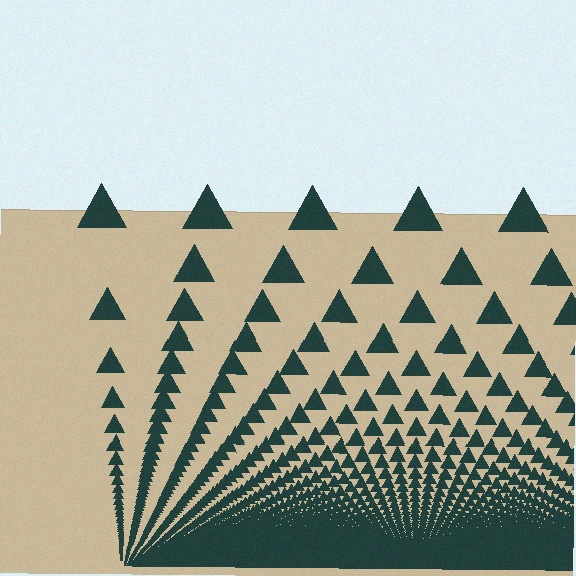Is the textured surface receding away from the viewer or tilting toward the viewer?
The surface appears to tilt toward the viewer. Texture elements get larger and sparser toward the top.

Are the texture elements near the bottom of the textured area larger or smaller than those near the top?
Smaller. The gradient is inverted — elements near the bottom are smaller and denser.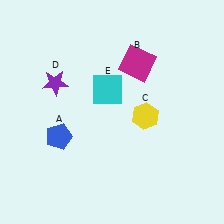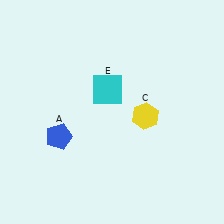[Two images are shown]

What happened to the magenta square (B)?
The magenta square (B) was removed in Image 2. It was in the top-right area of Image 1.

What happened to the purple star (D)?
The purple star (D) was removed in Image 2. It was in the top-left area of Image 1.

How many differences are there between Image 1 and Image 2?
There are 2 differences between the two images.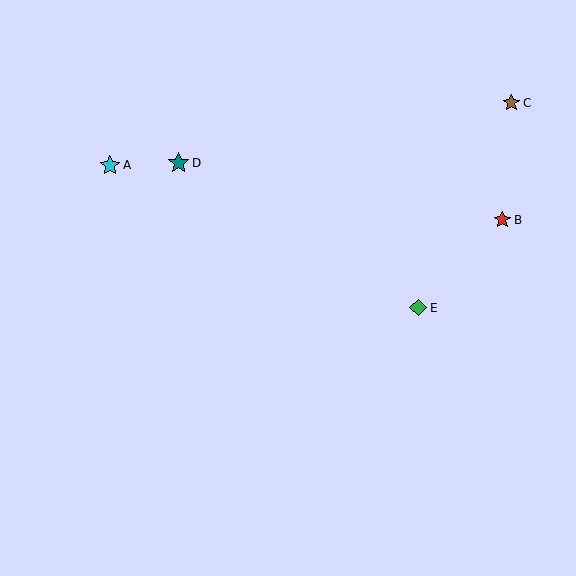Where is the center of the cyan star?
The center of the cyan star is at (110, 165).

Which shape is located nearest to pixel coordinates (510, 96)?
The brown star (labeled C) at (511, 103) is nearest to that location.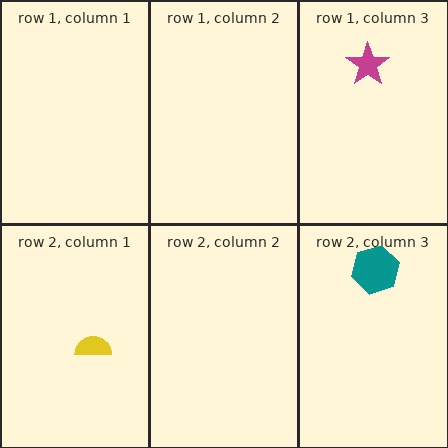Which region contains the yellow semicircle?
The row 2, column 1 region.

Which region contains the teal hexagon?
The row 2, column 3 region.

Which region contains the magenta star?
The row 1, column 3 region.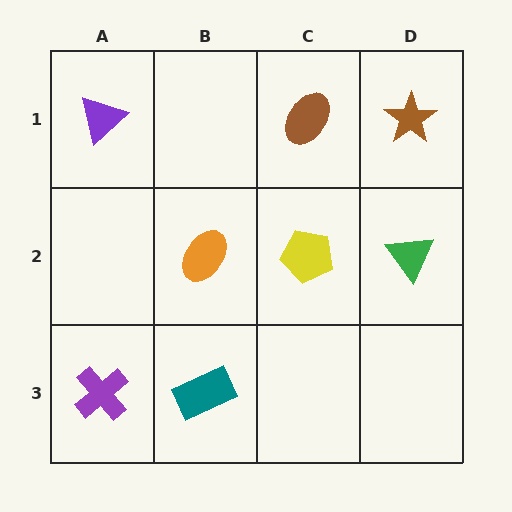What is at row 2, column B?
An orange ellipse.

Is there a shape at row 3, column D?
No, that cell is empty.